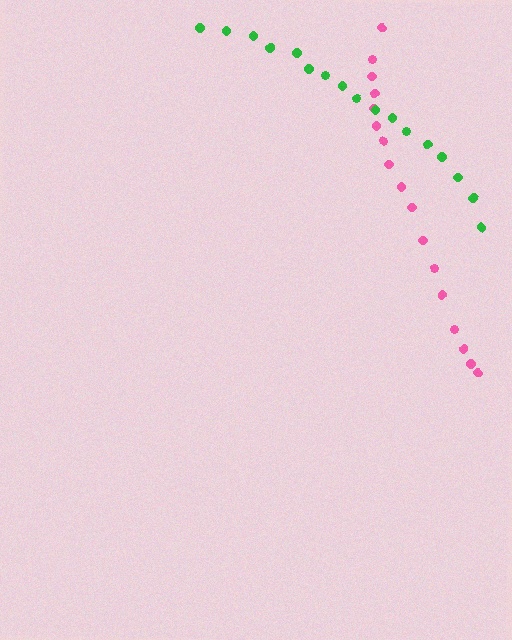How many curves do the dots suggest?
There are 2 distinct paths.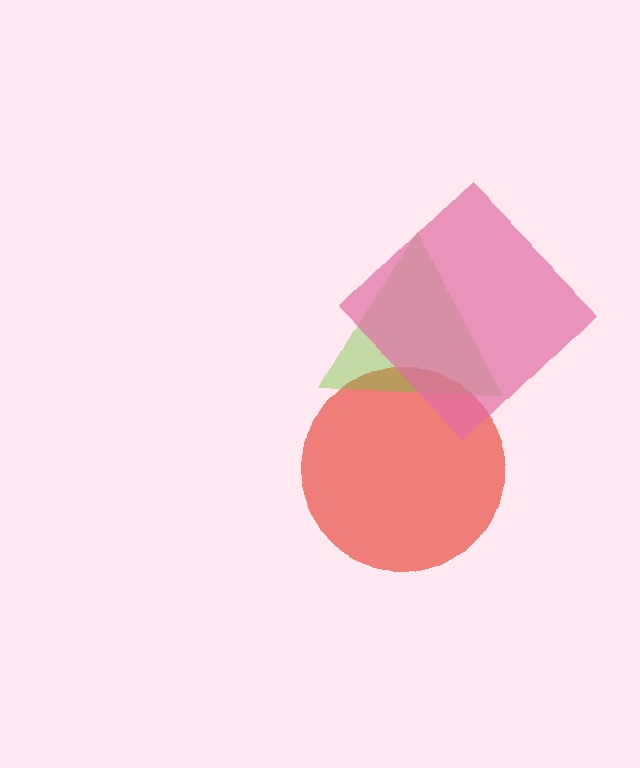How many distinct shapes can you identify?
There are 3 distinct shapes: a red circle, a lime triangle, a pink diamond.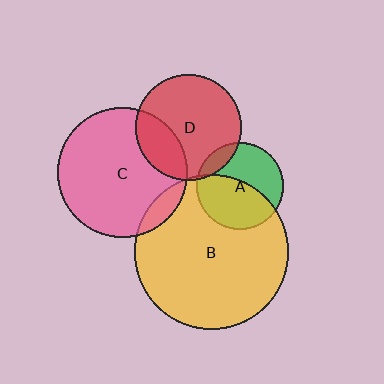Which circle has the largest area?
Circle B (yellow).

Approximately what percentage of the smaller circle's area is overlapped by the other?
Approximately 50%.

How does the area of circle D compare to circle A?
Approximately 1.5 times.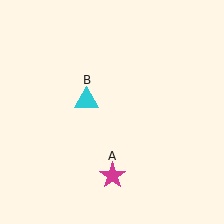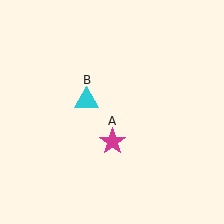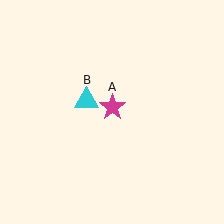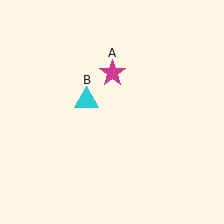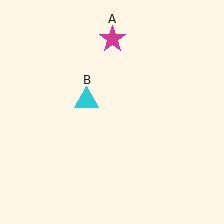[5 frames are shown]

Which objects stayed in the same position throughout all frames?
Cyan triangle (object B) remained stationary.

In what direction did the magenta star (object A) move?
The magenta star (object A) moved up.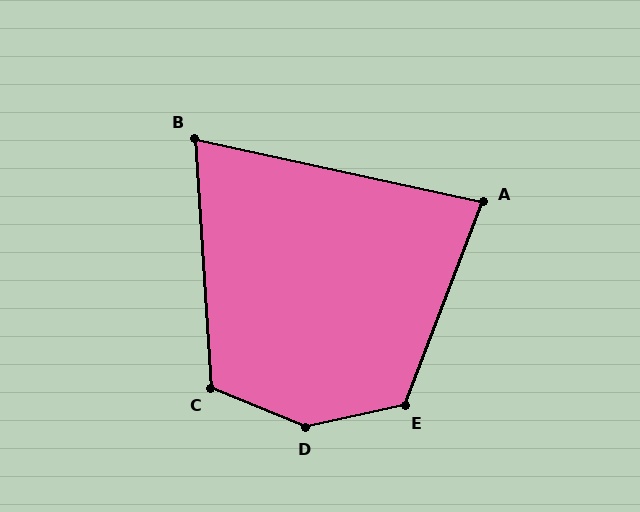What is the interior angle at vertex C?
Approximately 116 degrees (obtuse).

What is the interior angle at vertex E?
Approximately 123 degrees (obtuse).